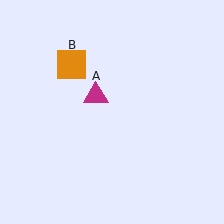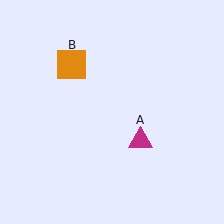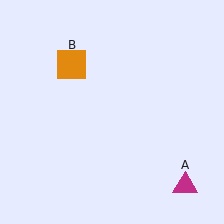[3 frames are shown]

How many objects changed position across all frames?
1 object changed position: magenta triangle (object A).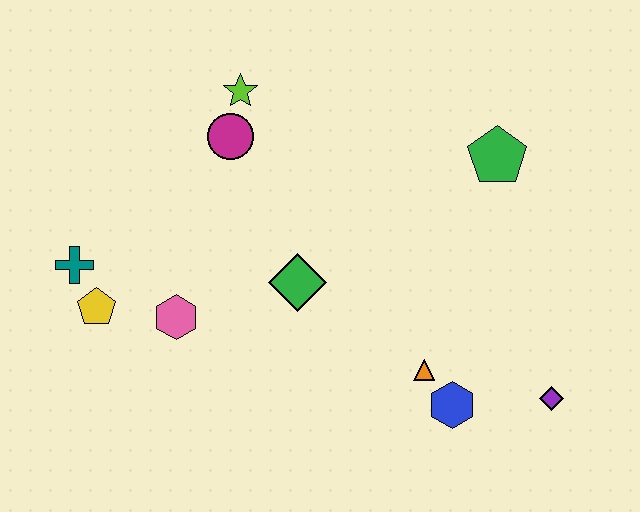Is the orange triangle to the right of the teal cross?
Yes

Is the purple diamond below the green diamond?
Yes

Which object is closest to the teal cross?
The yellow pentagon is closest to the teal cross.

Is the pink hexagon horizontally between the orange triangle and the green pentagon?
No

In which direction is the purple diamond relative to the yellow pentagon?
The purple diamond is to the right of the yellow pentagon.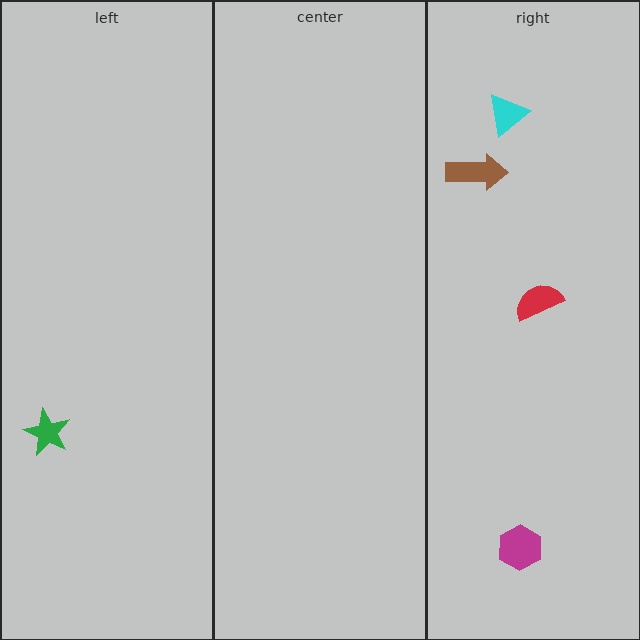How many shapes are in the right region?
4.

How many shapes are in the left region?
1.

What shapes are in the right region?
The magenta hexagon, the brown arrow, the cyan triangle, the red semicircle.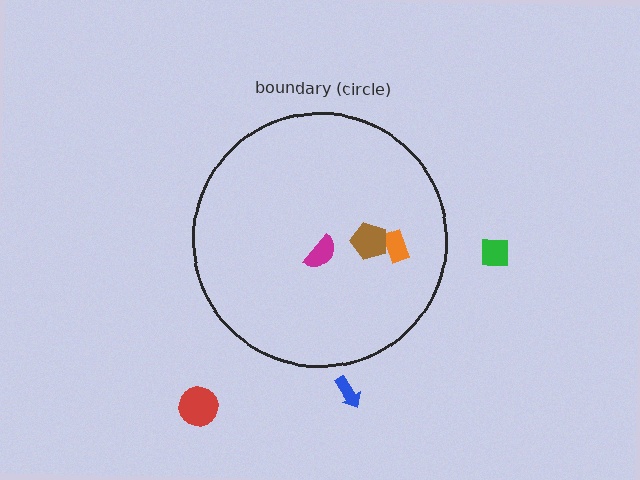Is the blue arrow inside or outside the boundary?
Outside.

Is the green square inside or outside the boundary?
Outside.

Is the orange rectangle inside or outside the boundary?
Inside.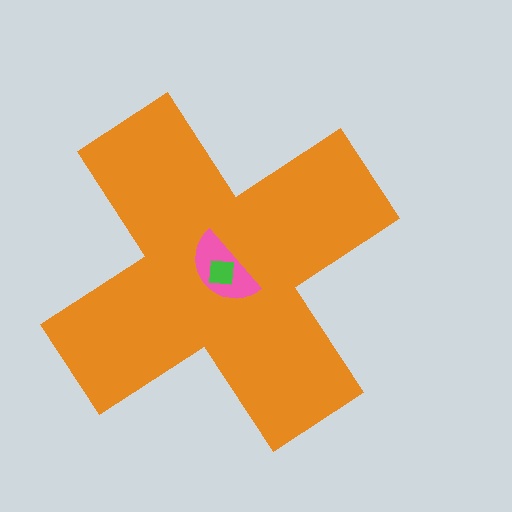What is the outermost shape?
The orange cross.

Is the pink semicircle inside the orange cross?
Yes.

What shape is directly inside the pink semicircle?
The green square.